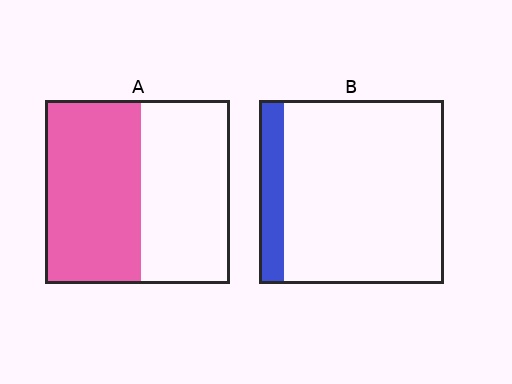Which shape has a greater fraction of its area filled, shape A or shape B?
Shape A.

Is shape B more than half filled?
No.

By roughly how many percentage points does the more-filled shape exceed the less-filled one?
By roughly 40 percentage points (A over B).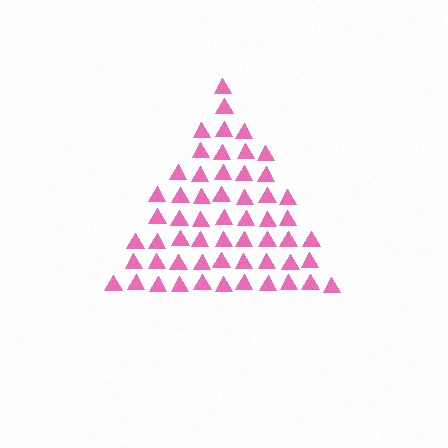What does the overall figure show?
The overall figure shows a triangle.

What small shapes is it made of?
It is made of small triangles.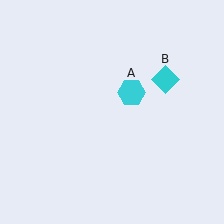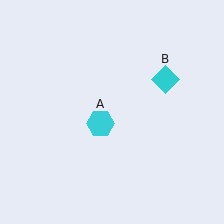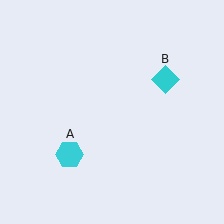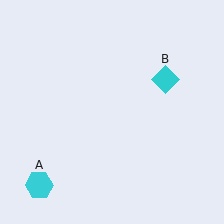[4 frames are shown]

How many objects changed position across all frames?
1 object changed position: cyan hexagon (object A).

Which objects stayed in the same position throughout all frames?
Cyan diamond (object B) remained stationary.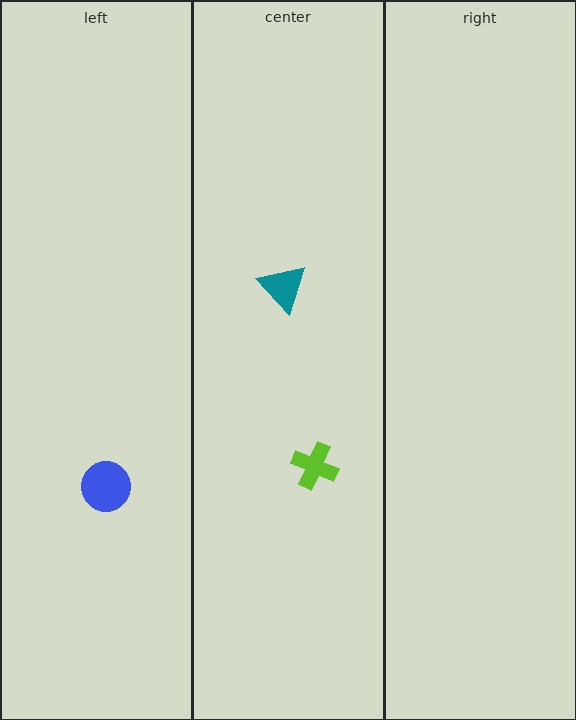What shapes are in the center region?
The teal triangle, the lime cross.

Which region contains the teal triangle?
The center region.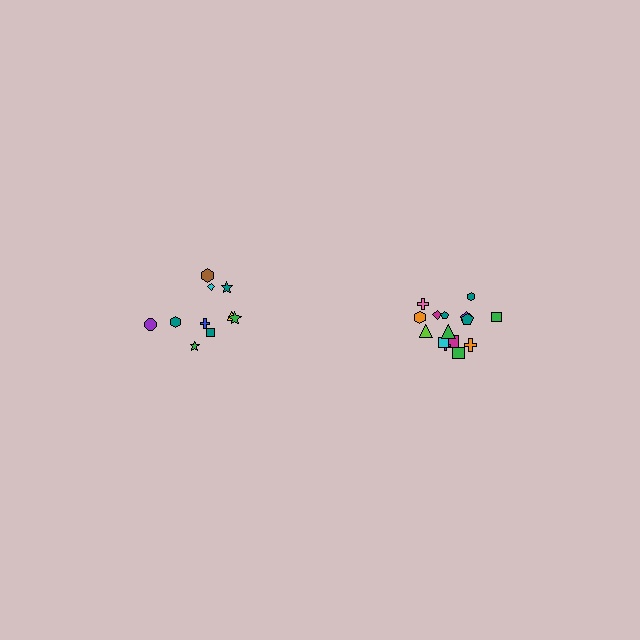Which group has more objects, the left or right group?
The right group.